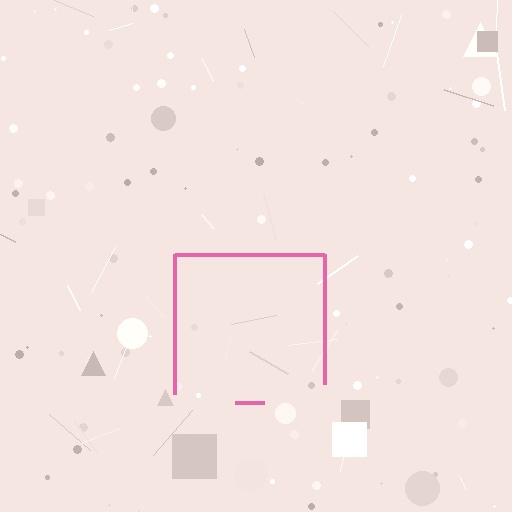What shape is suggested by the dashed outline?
The dashed outline suggests a square.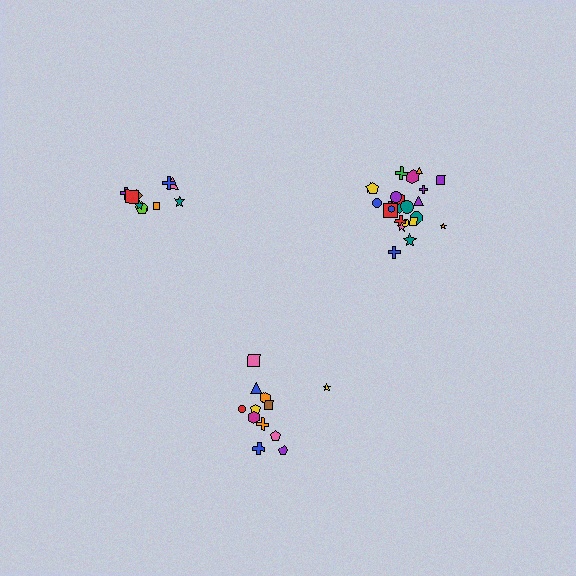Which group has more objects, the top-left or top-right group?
The top-right group.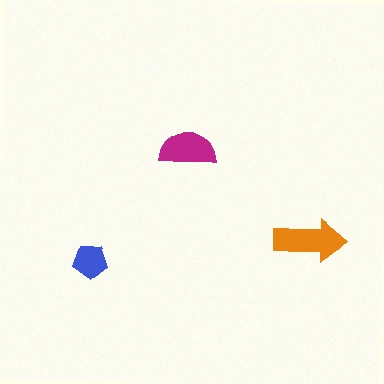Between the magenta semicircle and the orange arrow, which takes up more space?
The orange arrow.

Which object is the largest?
The orange arrow.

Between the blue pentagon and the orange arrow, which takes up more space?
The orange arrow.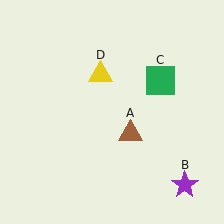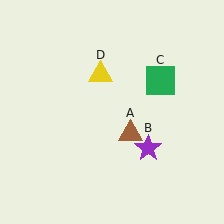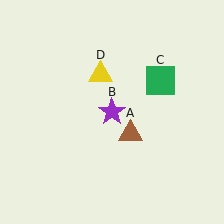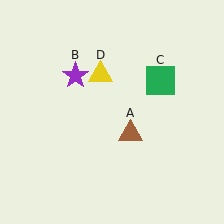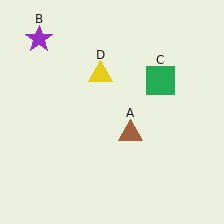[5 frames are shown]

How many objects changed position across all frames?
1 object changed position: purple star (object B).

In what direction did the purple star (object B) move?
The purple star (object B) moved up and to the left.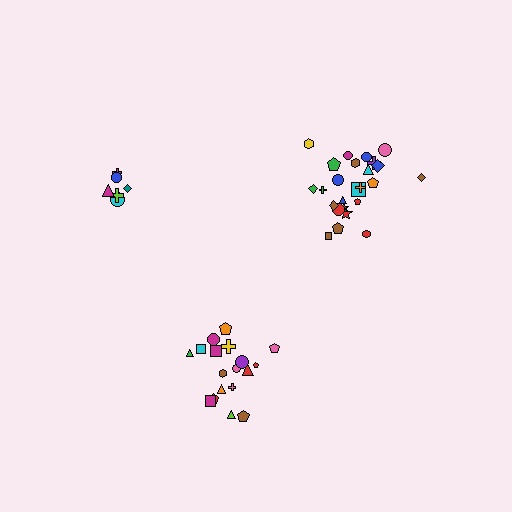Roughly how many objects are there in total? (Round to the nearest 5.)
Roughly 50 objects in total.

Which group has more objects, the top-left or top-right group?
The top-right group.